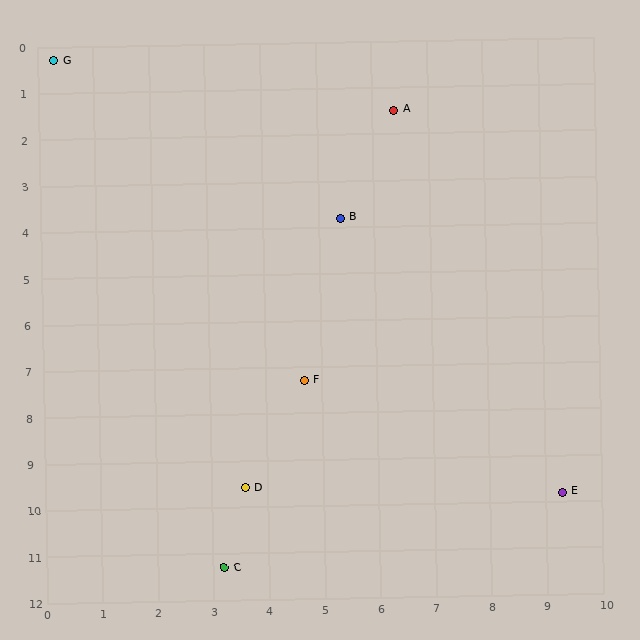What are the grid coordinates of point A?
Point A is at approximately (6.4, 1.5).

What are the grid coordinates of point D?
Point D is at approximately (3.6, 9.6).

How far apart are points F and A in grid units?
Points F and A are about 6.0 grid units apart.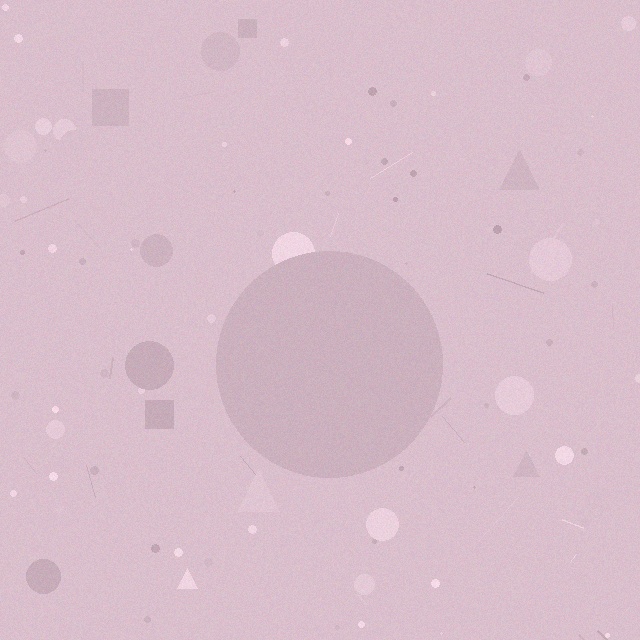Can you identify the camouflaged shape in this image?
The camouflaged shape is a circle.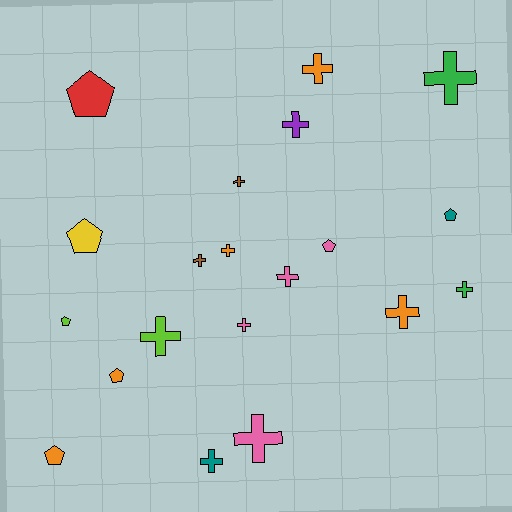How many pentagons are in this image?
There are 7 pentagons.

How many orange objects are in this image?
There are 5 orange objects.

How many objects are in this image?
There are 20 objects.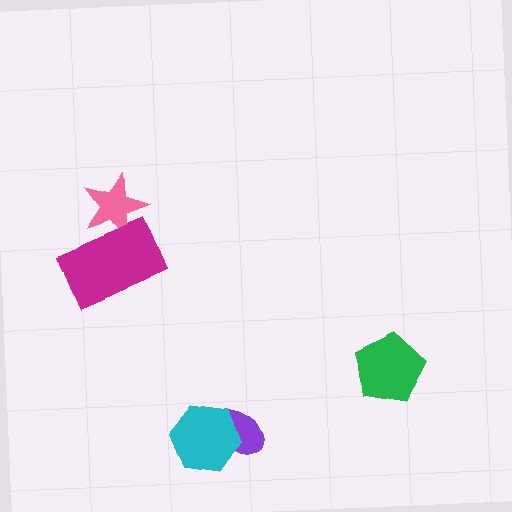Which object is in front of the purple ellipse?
The cyan hexagon is in front of the purple ellipse.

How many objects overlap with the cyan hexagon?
1 object overlaps with the cyan hexagon.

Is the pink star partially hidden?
Yes, it is partially covered by another shape.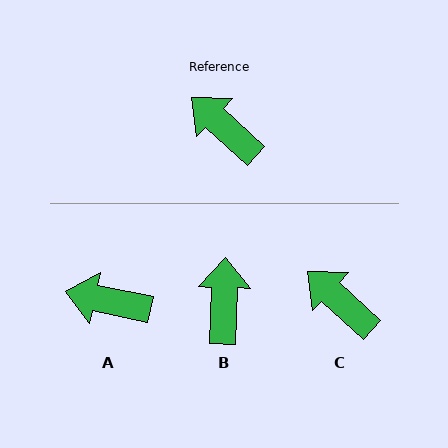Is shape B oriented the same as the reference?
No, it is off by about 49 degrees.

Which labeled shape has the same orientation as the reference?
C.